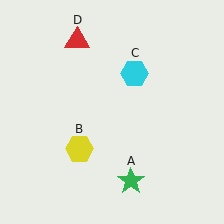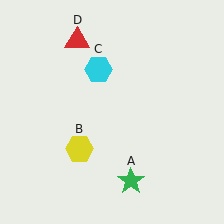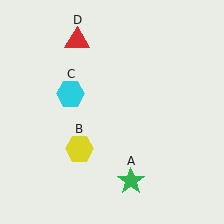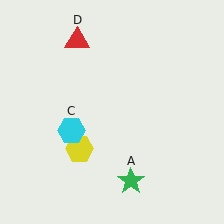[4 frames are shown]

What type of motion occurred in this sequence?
The cyan hexagon (object C) rotated counterclockwise around the center of the scene.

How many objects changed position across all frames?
1 object changed position: cyan hexagon (object C).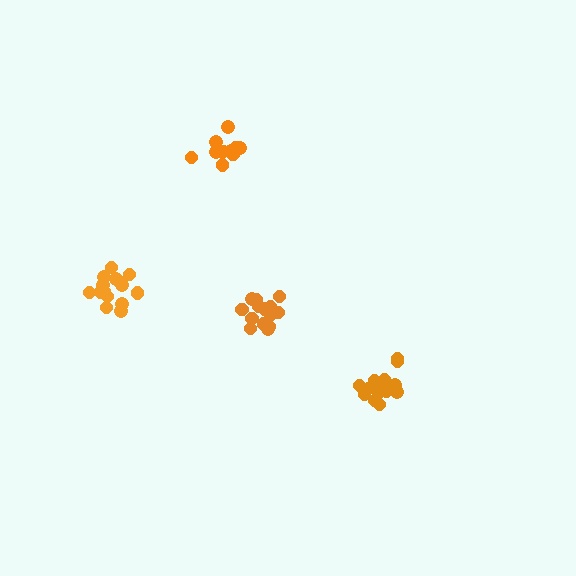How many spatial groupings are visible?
There are 4 spatial groupings.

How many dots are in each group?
Group 1: 14 dots, Group 2: 15 dots, Group 3: 15 dots, Group 4: 11 dots (55 total).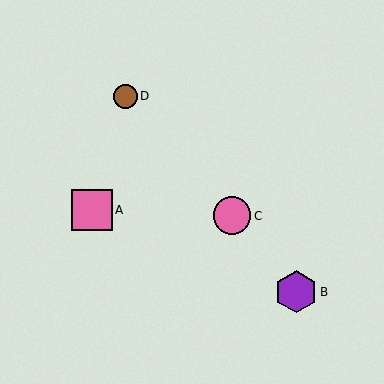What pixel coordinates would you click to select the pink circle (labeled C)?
Click at (232, 216) to select the pink circle C.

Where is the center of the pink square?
The center of the pink square is at (92, 210).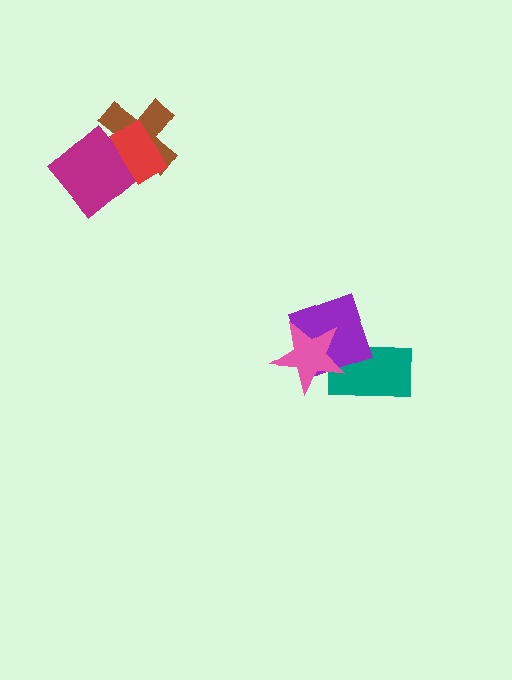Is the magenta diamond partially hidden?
Yes, it is partially covered by another shape.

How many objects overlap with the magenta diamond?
2 objects overlap with the magenta diamond.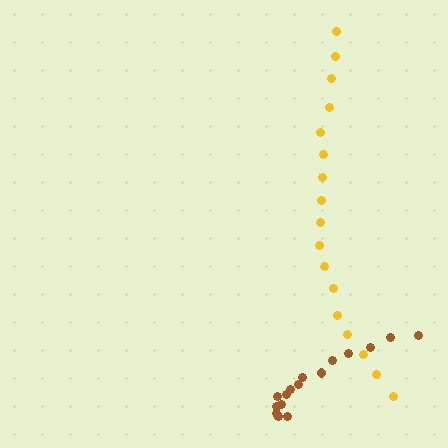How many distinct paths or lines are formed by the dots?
There are 2 distinct paths.